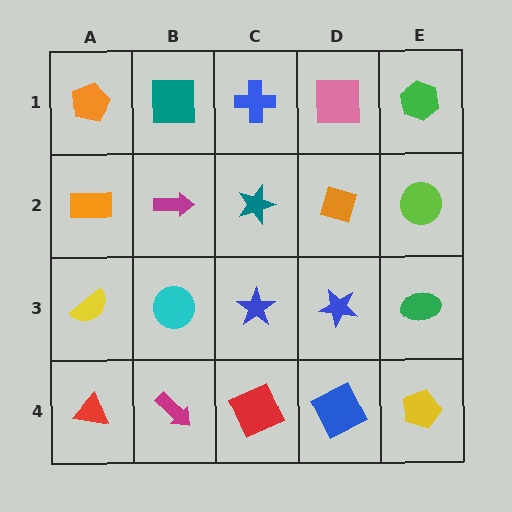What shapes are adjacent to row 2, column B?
A teal square (row 1, column B), a cyan circle (row 3, column B), an orange rectangle (row 2, column A), a teal star (row 2, column C).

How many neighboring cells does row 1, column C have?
3.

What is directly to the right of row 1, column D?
A green hexagon.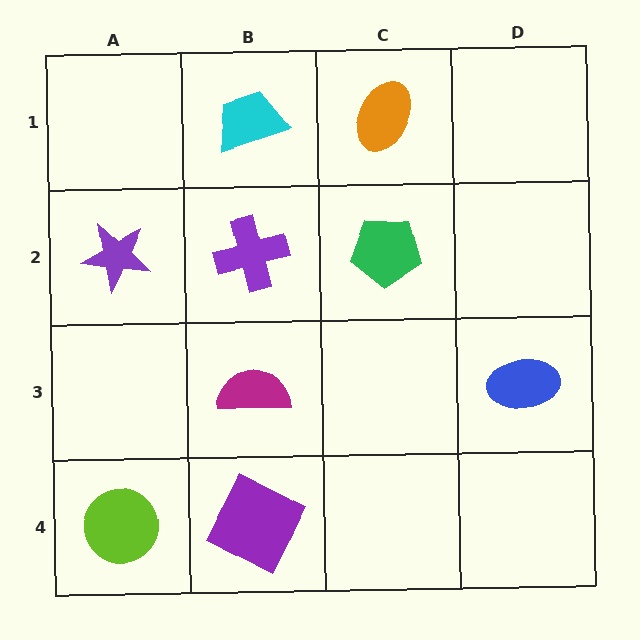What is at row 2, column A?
A purple star.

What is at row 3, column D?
A blue ellipse.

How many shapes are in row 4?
2 shapes.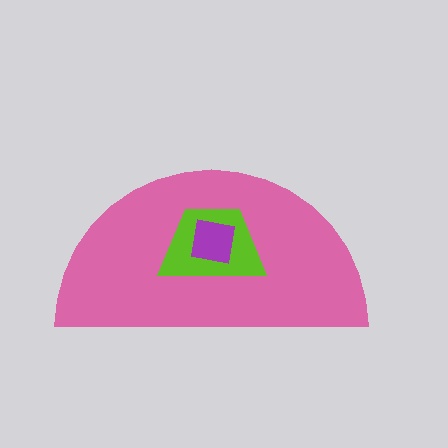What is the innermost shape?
The purple square.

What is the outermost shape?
The pink semicircle.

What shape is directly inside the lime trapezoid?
The purple square.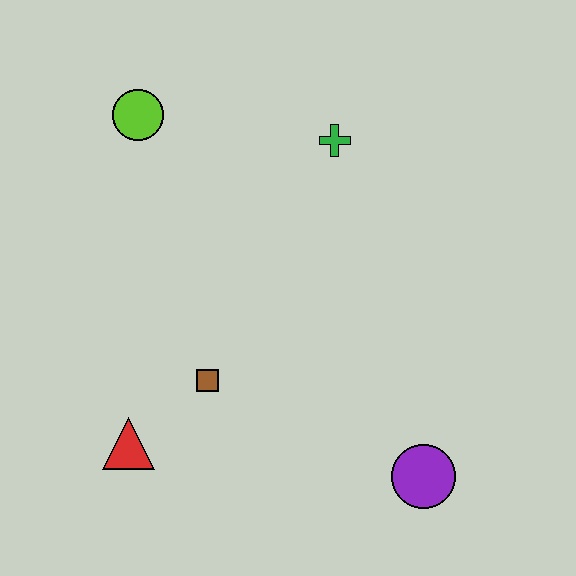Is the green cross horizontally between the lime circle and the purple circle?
Yes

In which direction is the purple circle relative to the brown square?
The purple circle is to the right of the brown square.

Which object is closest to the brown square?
The red triangle is closest to the brown square.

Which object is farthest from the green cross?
The red triangle is farthest from the green cross.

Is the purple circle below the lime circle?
Yes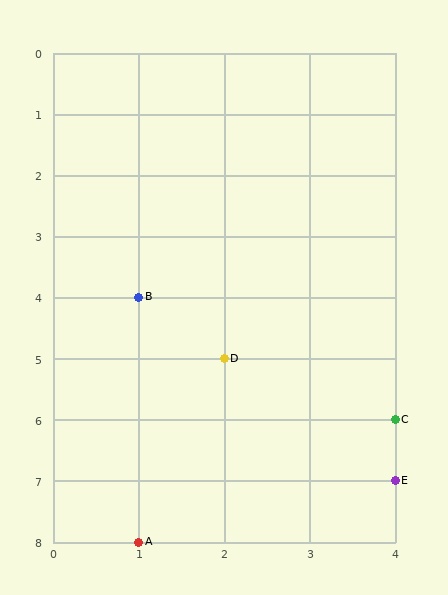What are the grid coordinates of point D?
Point D is at grid coordinates (2, 5).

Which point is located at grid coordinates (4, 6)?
Point C is at (4, 6).